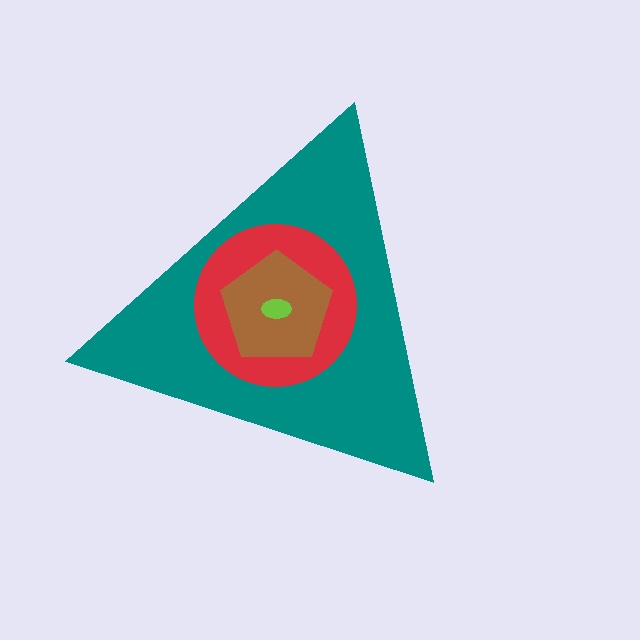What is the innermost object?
The lime ellipse.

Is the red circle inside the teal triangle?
Yes.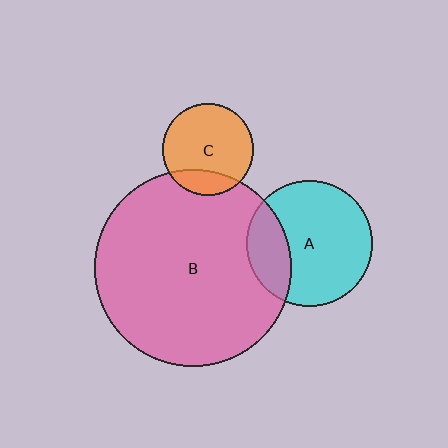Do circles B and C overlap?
Yes.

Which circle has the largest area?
Circle B (pink).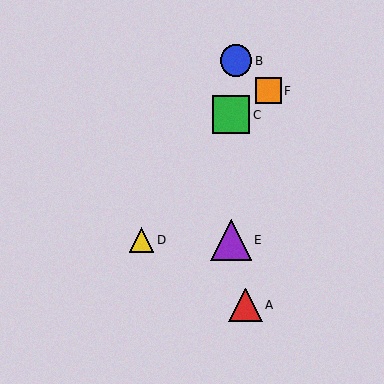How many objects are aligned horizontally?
2 objects (D, E) are aligned horizontally.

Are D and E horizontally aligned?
Yes, both are at y≈240.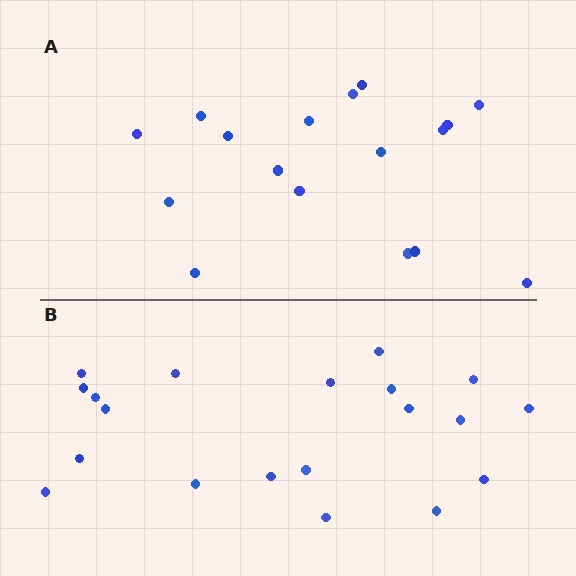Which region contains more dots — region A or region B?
Region B (the bottom region) has more dots.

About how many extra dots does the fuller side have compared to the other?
Region B has just a few more — roughly 2 or 3 more dots than region A.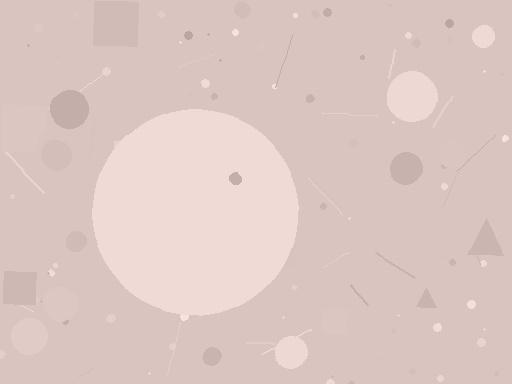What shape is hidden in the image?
A circle is hidden in the image.